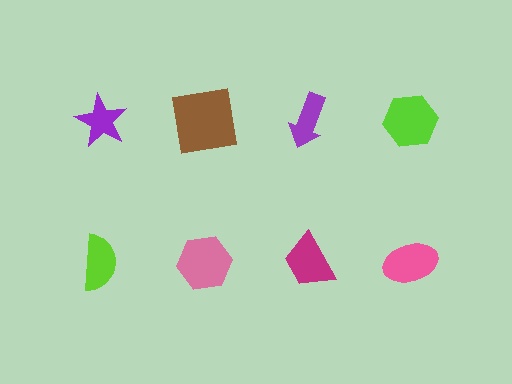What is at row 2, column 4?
A pink ellipse.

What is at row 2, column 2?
A pink hexagon.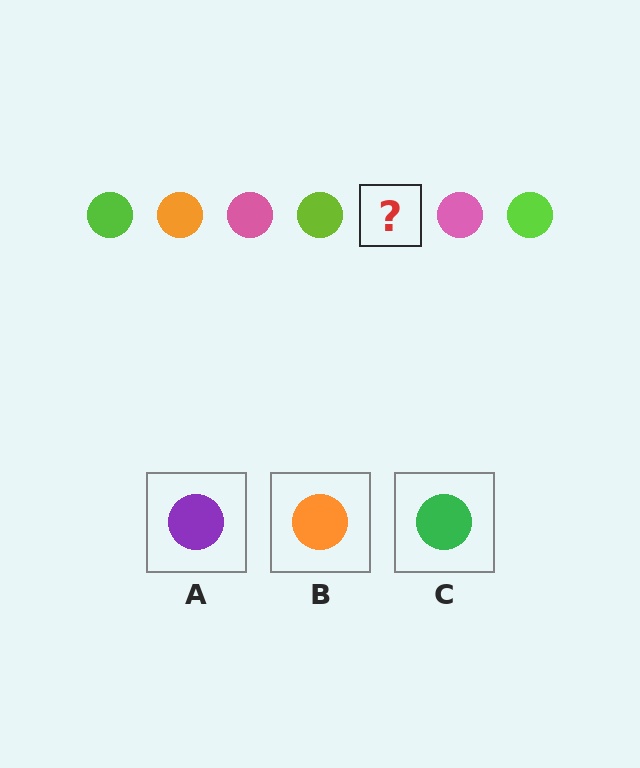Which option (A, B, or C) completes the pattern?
B.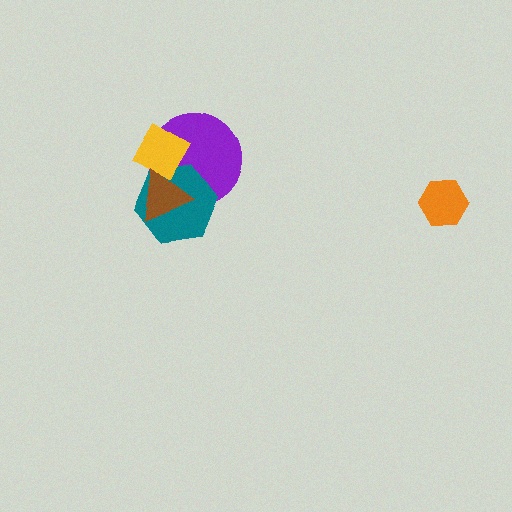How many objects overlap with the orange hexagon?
0 objects overlap with the orange hexagon.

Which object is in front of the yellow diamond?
The brown triangle is in front of the yellow diamond.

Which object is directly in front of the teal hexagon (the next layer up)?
The yellow diamond is directly in front of the teal hexagon.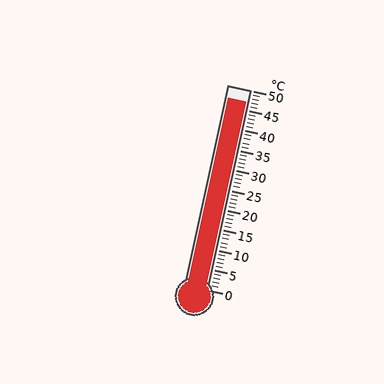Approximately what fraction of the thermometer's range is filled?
The thermometer is filled to approximately 95% of its range.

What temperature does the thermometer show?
The thermometer shows approximately 47°C.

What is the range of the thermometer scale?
The thermometer scale ranges from 0°C to 50°C.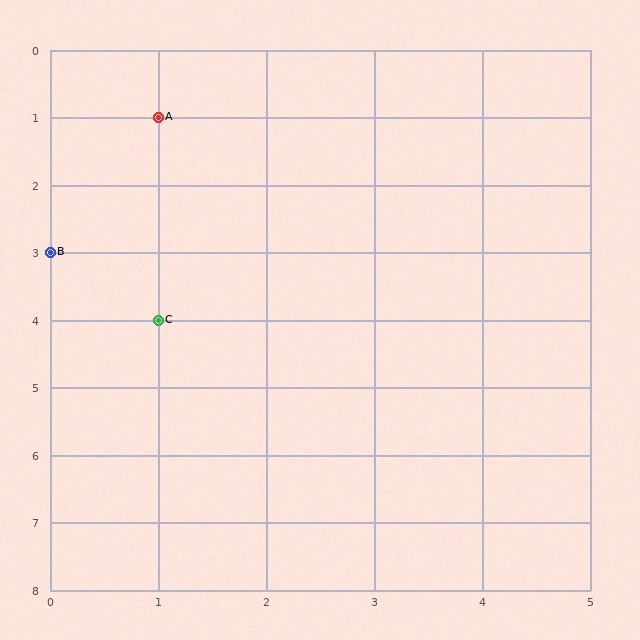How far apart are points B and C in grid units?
Points B and C are 1 column and 1 row apart (about 1.4 grid units diagonally).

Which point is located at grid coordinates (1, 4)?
Point C is at (1, 4).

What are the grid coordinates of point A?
Point A is at grid coordinates (1, 1).